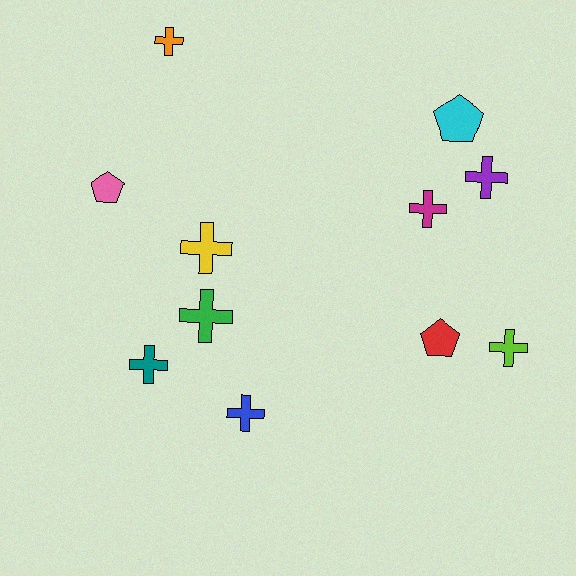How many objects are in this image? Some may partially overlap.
There are 11 objects.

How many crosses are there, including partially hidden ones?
There are 8 crosses.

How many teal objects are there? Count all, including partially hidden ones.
There is 1 teal object.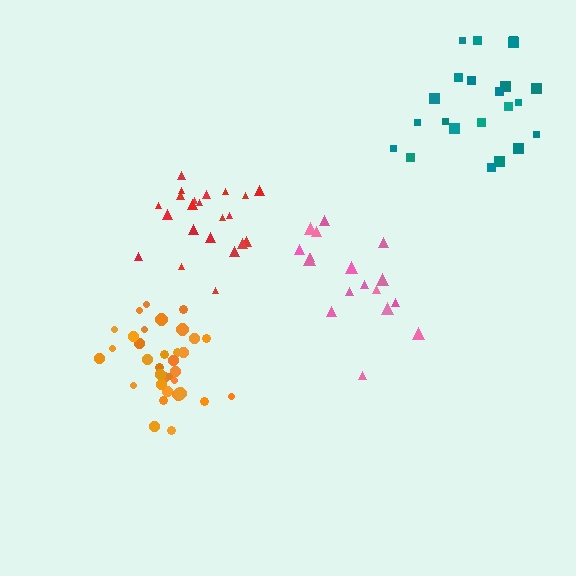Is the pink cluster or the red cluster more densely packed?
Red.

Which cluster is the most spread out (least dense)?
Teal.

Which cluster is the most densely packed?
Orange.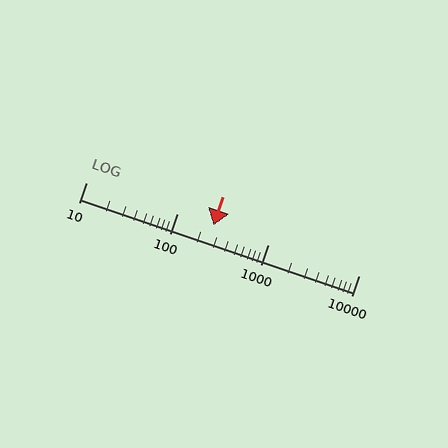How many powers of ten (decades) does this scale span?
The scale spans 3 decades, from 10 to 10000.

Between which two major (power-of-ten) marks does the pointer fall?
The pointer is between 100 and 1000.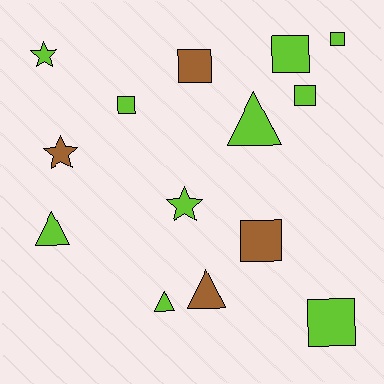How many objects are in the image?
There are 14 objects.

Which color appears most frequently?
Lime, with 10 objects.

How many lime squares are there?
There are 5 lime squares.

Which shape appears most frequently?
Square, with 7 objects.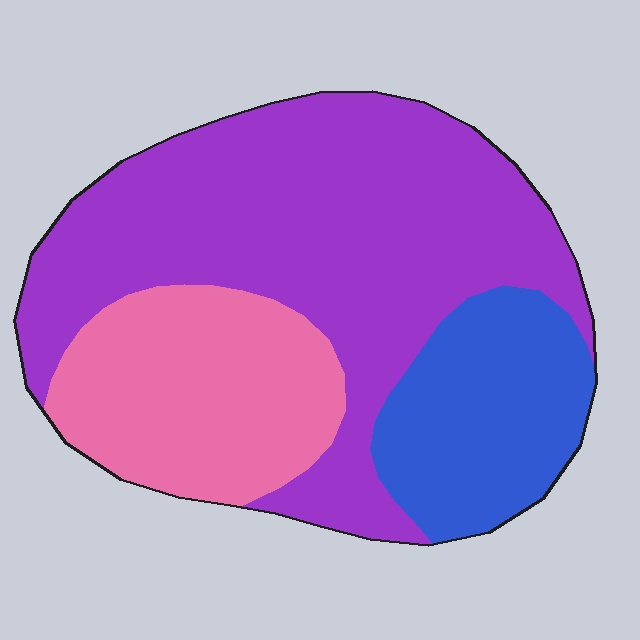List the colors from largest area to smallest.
From largest to smallest: purple, pink, blue.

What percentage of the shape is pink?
Pink takes up less than a quarter of the shape.